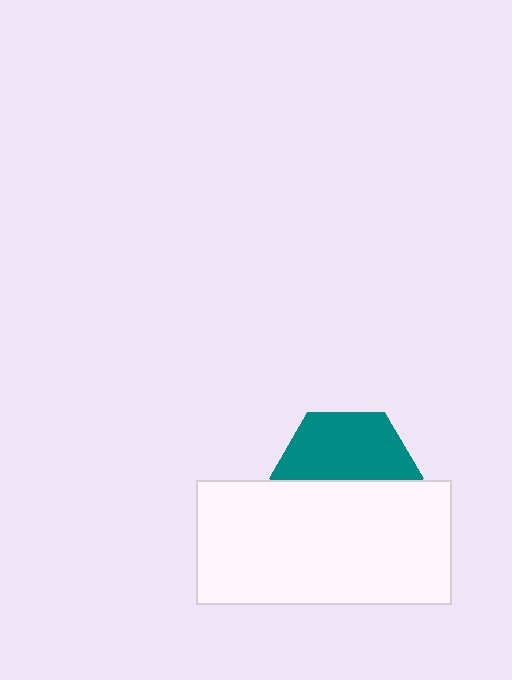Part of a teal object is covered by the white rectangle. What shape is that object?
It is a hexagon.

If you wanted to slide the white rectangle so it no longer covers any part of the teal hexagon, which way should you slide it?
Slide it down — that is the most direct way to separate the two shapes.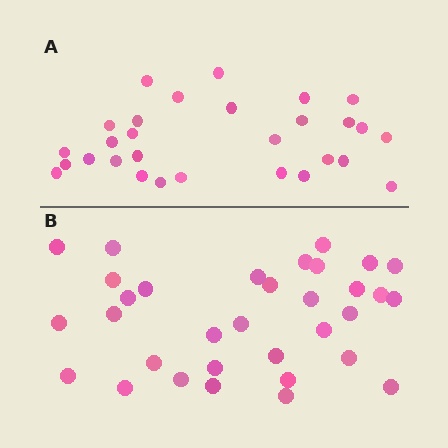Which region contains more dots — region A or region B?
Region B (the bottom region) has more dots.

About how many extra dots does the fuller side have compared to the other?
Region B has about 4 more dots than region A.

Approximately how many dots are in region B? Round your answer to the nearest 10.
About 30 dots. (The exact count is 33, which rounds to 30.)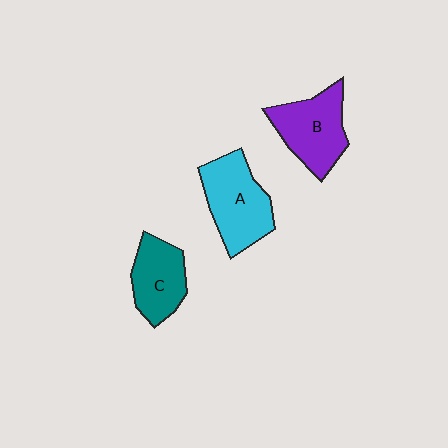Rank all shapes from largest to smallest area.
From largest to smallest: A (cyan), B (purple), C (teal).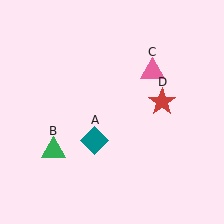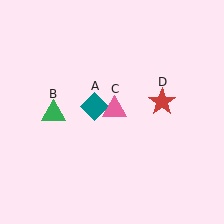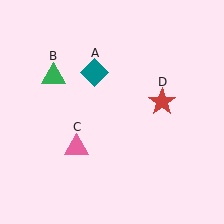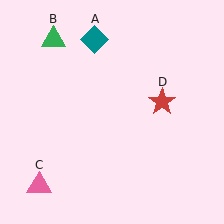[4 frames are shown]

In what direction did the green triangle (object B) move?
The green triangle (object B) moved up.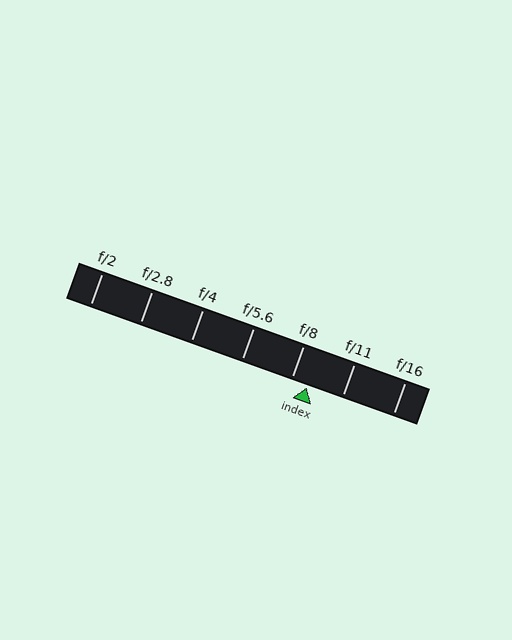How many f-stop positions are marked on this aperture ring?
There are 7 f-stop positions marked.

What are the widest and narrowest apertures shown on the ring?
The widest aperture shown is f/2 and the narrowest is f/16.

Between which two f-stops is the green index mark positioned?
The index mark is between f/8 and f/11.